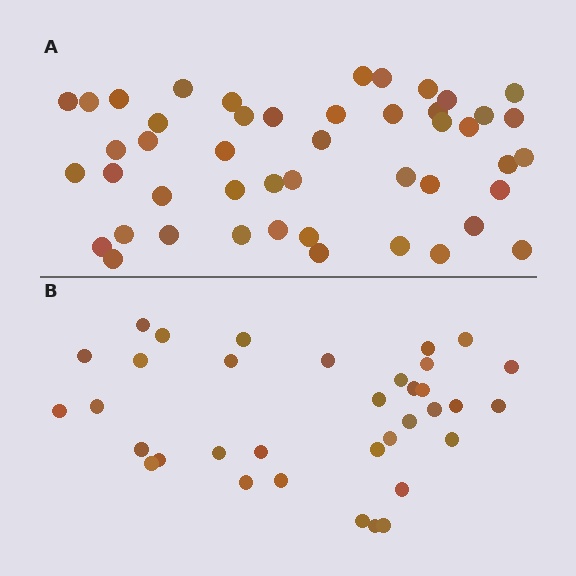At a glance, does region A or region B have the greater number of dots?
Region A (the top region) has more dots.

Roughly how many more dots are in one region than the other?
Region A has roughly 12 or so more dots than region B.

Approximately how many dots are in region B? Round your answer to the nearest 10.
About 40 dots. (The exact count is 35, which rounds to 40.)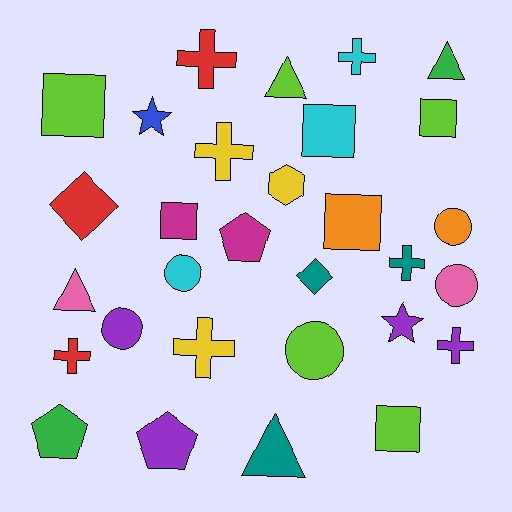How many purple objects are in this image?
There are 4 purple objects.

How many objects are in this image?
There are 30 objects.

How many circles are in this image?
There are 5 circles.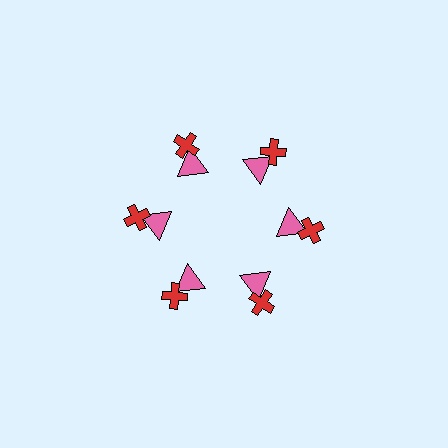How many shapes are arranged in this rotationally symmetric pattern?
There are 12 shapes, arranged in 6 groups of 2.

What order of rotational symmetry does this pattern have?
This pattern has 6-fold rotational symmetry.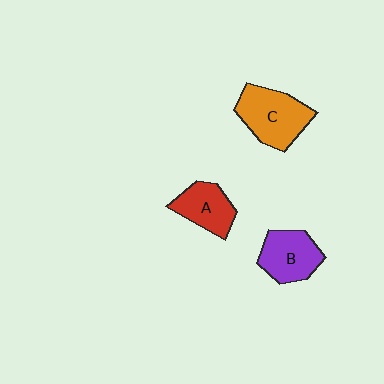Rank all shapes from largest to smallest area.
From largest to smallest: C (orange), B (purple), A (red).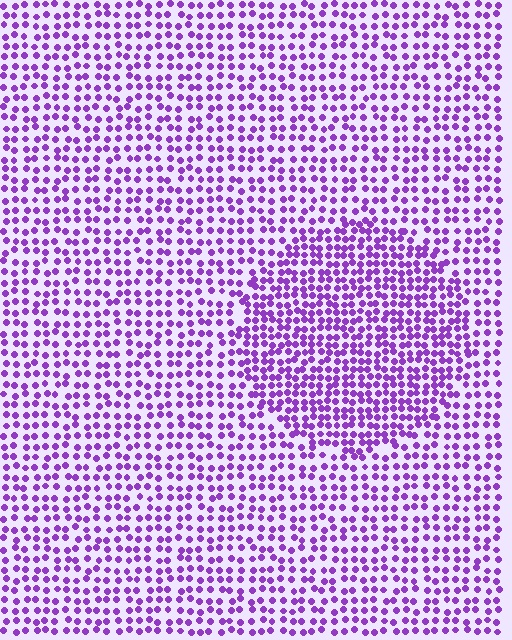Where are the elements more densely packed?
The elements are more densely packed inside the circle boundary.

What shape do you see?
I see a circle.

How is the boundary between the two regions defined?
The boundary is defined by a change in element density (approximately 1.6x ratio). All elements are the same color, size, and shape.